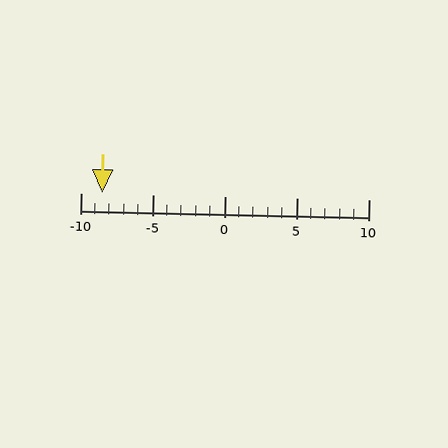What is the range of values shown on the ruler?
The ruler shows values from -10 to 10.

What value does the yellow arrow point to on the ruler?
The yellow arrow points to approximately -8.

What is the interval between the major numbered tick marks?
The major tick marks are spaced 5 units apart.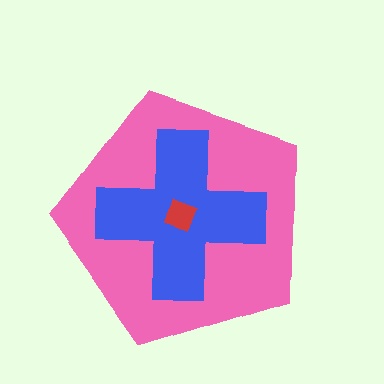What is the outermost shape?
The pink pentagon.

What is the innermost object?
The red diamond.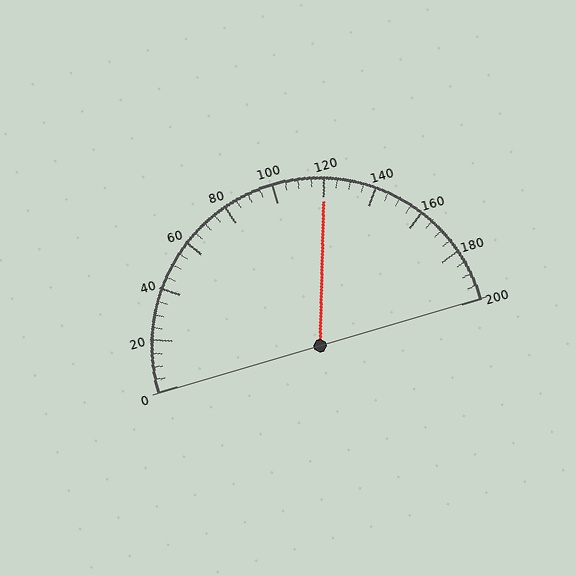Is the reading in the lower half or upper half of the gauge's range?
The reading is in the upper half of the range (0 to 200).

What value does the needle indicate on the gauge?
The needle indicates approximately 120.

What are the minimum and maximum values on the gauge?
The gauge ranges from 0 to 200.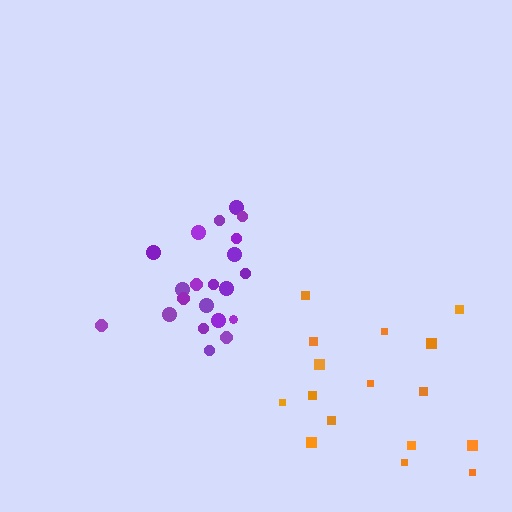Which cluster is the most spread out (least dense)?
Orange.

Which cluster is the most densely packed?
Purple.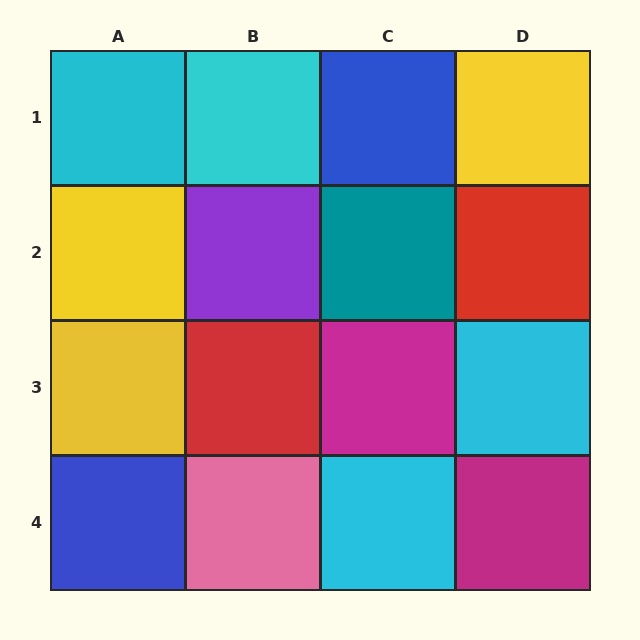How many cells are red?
2 cells are red.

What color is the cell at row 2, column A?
Yellow.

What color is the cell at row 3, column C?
Magenta.